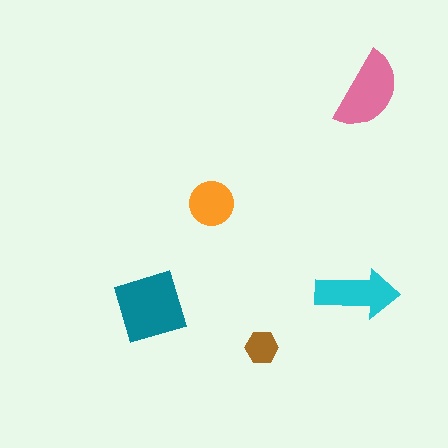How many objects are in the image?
There are 5 objects in the image.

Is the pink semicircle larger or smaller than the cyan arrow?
Larger.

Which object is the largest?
The teal diamond.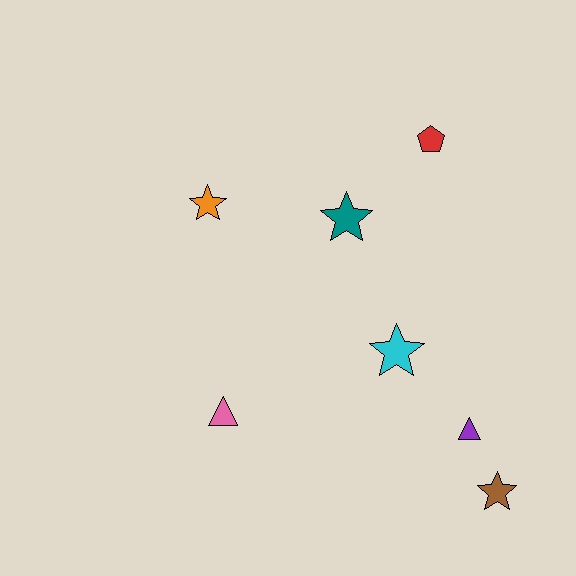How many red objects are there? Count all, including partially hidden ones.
There is 1 red object.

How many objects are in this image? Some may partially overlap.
There are 7 objects.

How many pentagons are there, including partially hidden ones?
There is 1 pentagon.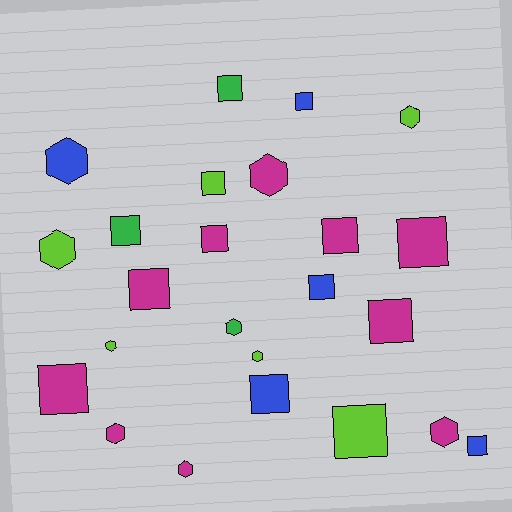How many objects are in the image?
There are 24 objects.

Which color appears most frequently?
Magenta, with 10 objects.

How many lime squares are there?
There are 2 lime squares.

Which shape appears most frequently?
Square, with 14 objects.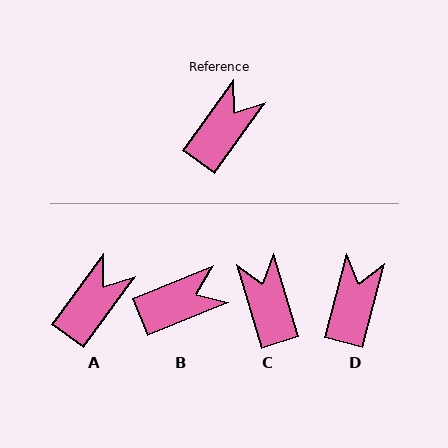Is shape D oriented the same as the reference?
No, it is off by about 21 degrees.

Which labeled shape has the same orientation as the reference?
A.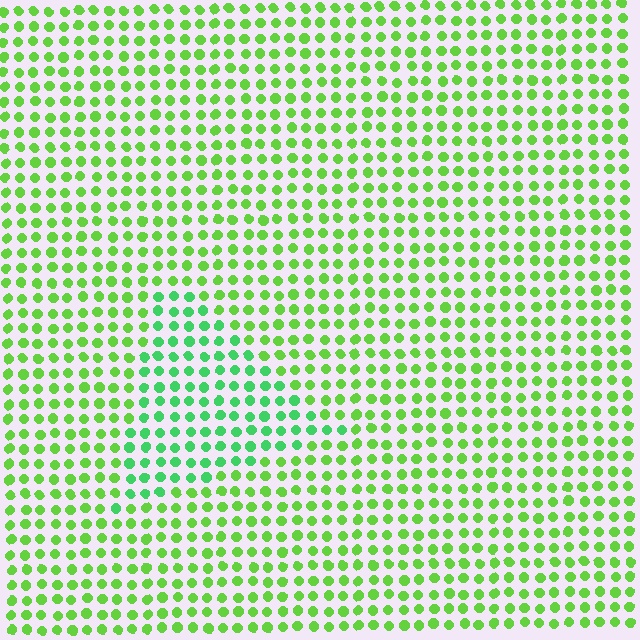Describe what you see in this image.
The image is filled with small lime elements in a uniform arrangement. A triangle-shaped region is visible where the elements are tinted to a slightly different hue, forming a subtle color boundary.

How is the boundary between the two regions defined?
The boundary is defined purely by a slight shift in hue (about 31 degrees). Spacing, size, and orientation are identical on both sides.